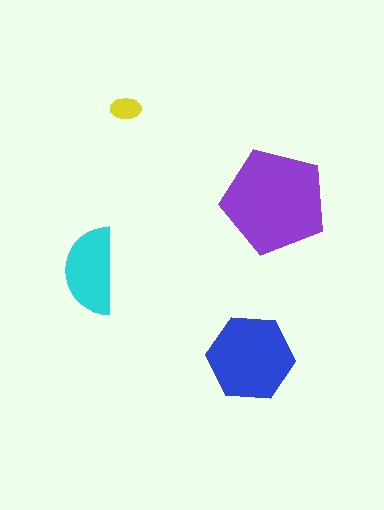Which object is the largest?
The purple pentagon.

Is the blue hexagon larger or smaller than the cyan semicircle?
Larger.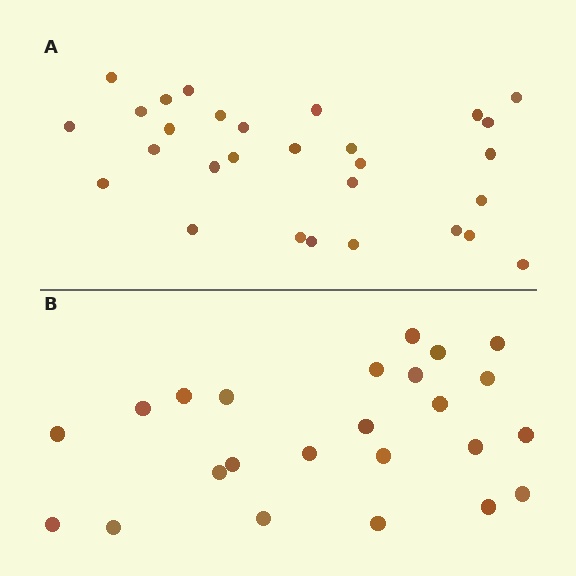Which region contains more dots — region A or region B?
Region A (the top region) has more dots.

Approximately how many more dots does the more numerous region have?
Region A has about 5 more dots than region B.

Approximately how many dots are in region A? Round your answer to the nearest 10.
About 30 dots. (The exact count is 29, which rounds to 30.)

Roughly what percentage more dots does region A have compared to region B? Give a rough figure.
About 20% more.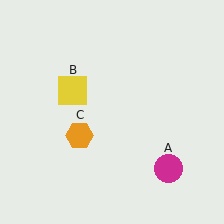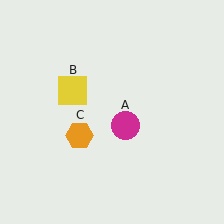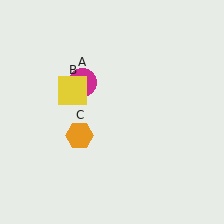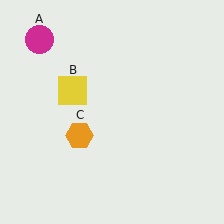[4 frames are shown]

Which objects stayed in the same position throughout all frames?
Yellow square (object B) and orange hexagon (object C) remained stationary.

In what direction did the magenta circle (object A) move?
The magenta circle (object A) moved up and to the left.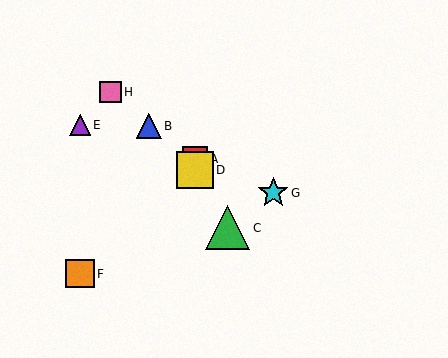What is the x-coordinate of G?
Object G is at x≈273.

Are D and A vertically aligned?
Yes, both are at x≈195.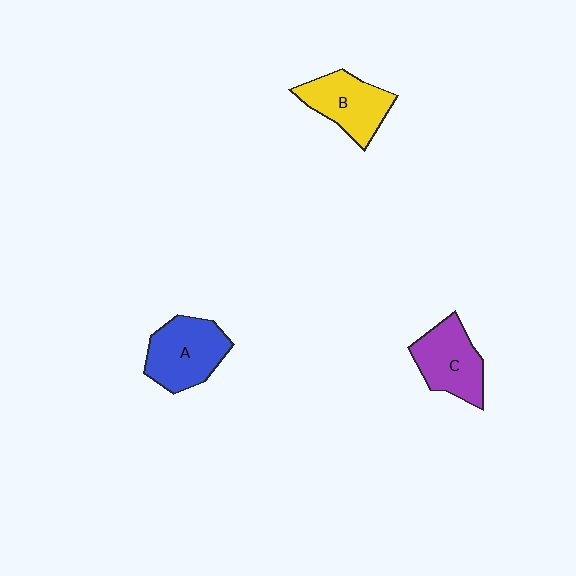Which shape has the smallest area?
Shape C (purple).